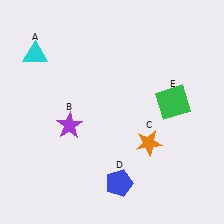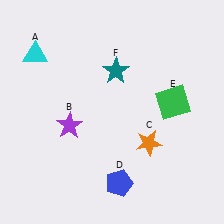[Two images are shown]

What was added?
A teal star (F) was added in Image 2.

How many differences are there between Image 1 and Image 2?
There is 1 difference between the two images.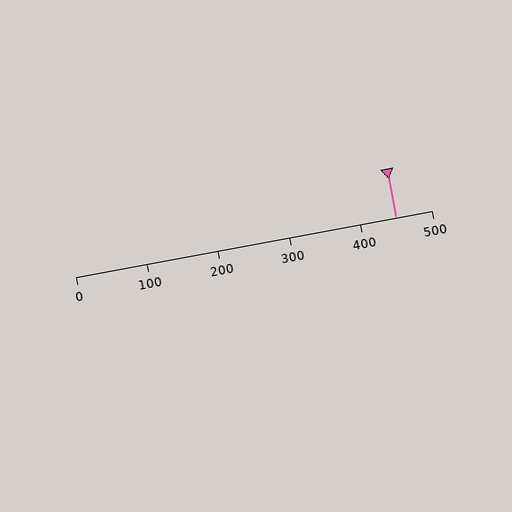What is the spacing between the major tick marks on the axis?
The major ticks are spaced 100 apart.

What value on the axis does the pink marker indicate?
The marker indicates approximately 450.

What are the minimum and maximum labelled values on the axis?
The axis runs from 0 to 500.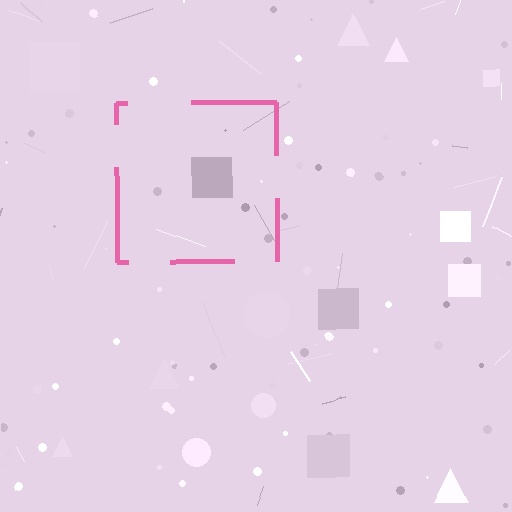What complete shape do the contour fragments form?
The contour fragments form a square.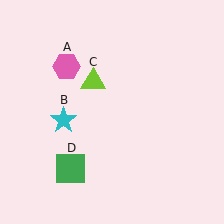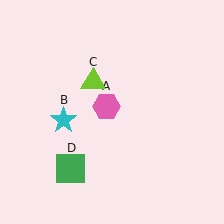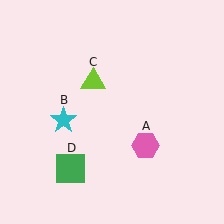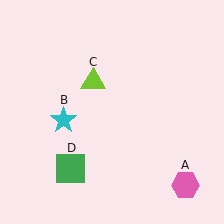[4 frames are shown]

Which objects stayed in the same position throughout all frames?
Cyan star (object B) and lime triangle (object C) and green square (object D) remained stationary.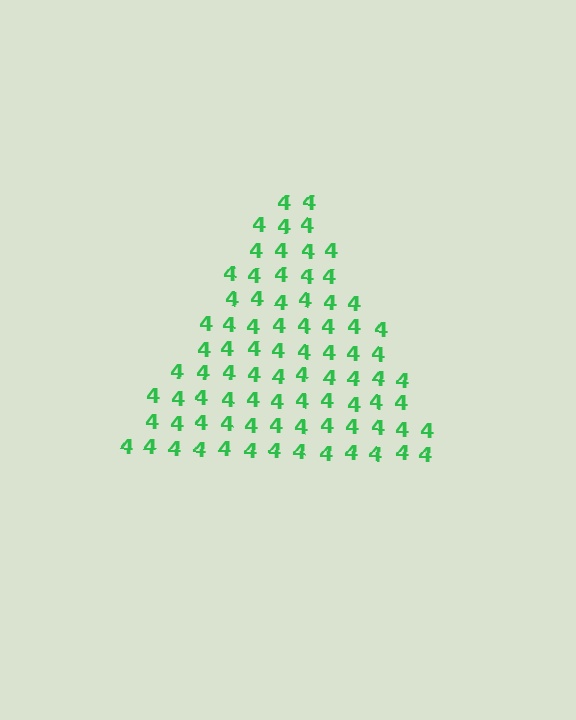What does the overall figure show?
The overall figure shows a triangle.